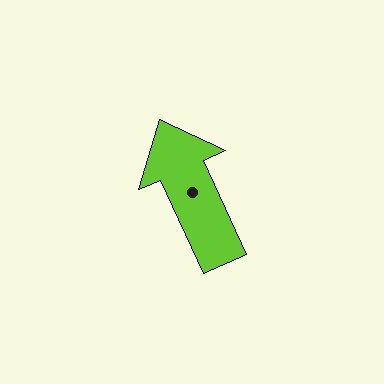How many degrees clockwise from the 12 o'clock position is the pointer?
Approximately 336 degrees.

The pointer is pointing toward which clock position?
Roughly 11 o'clock.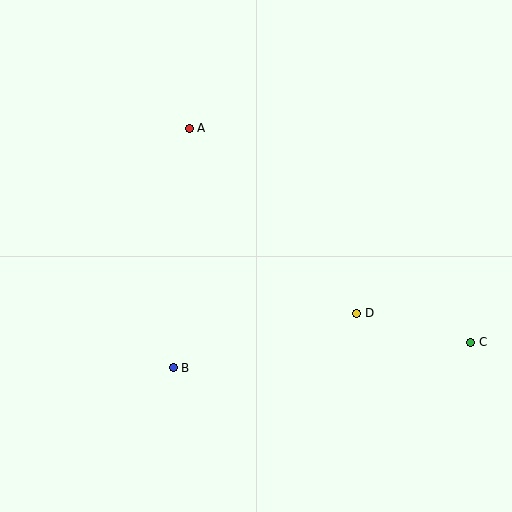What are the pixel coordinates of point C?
Point C is at (471, 342).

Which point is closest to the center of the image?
Point D at (357, 313) is closest to the center.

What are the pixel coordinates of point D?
Point D is at (357, 313).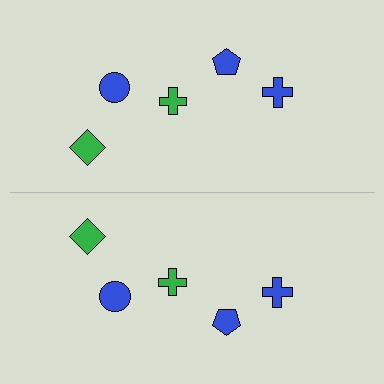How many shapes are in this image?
There are 10 shapes in this image.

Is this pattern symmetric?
Yes, this pattern has bilateral (reflection) symmetry.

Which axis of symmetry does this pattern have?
The pattern has a horizontal axis of symmetry running through the center of the image.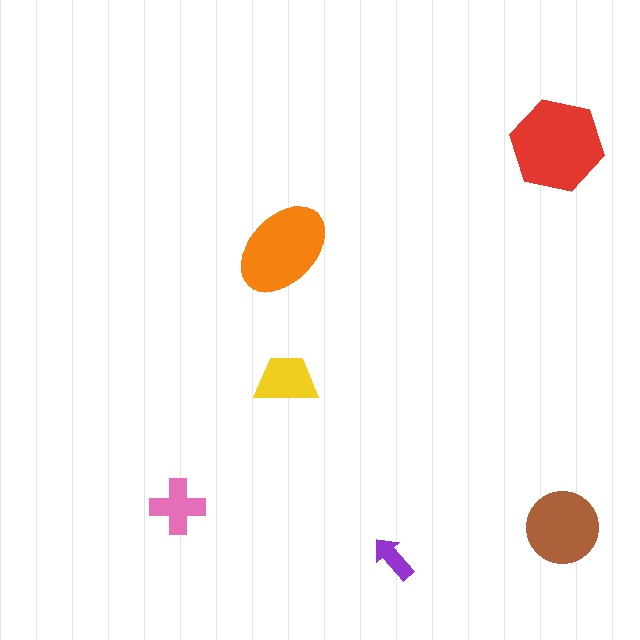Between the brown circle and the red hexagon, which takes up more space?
The red hexagon.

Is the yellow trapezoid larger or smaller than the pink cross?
Larger.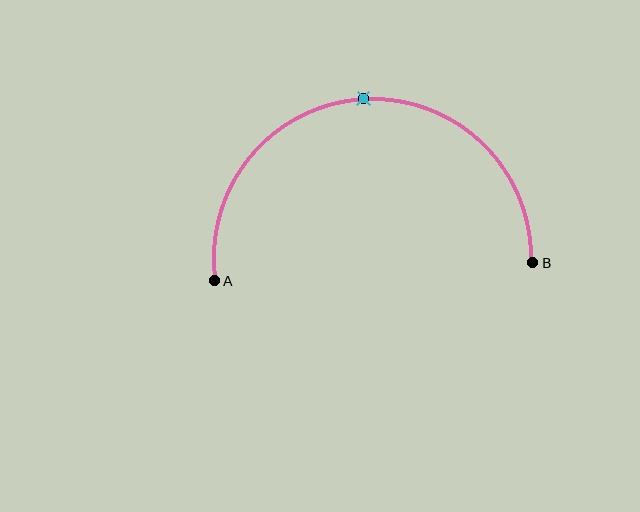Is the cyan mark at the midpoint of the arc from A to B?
Yes. The cyan mark lies on the arc at equal arc-length from both A and B — it is the arc midpoint.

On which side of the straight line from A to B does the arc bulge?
The arc bulges above the straight line connecting A and B.